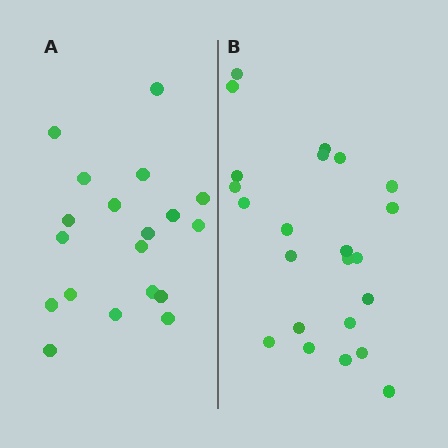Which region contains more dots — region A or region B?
Region B (the right region) has more dots.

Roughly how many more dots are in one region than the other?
Region B has about 4 more dots than region A.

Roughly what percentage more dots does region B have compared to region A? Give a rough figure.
About 20% more.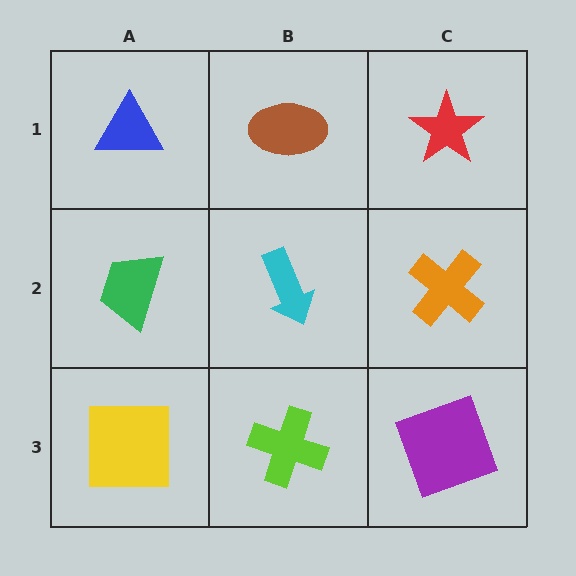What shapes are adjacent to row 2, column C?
A red star (row 1, column C), a purple square (row 3, column C), a cyan arrow (row 2, column B).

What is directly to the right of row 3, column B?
A purple square.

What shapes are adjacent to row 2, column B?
A brown ellipse (row 1, column B), a lime cross (row 3, column B), a green trapezoid (row 2, column A), an orange cross (row 2, column C).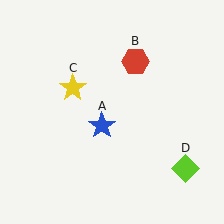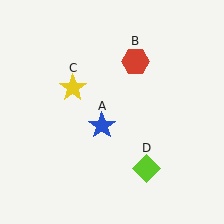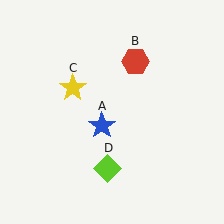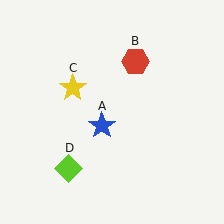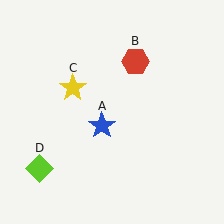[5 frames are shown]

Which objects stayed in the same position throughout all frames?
Blue star (object A) and red hexagon (object B) and yellow star (object C) remained stationary.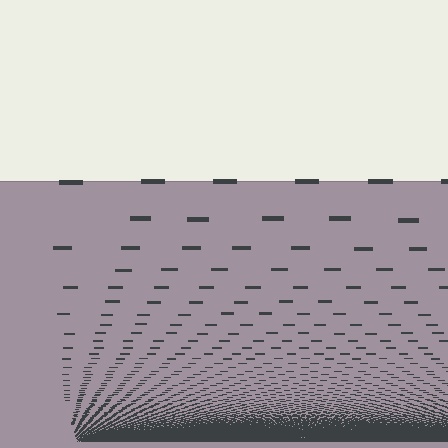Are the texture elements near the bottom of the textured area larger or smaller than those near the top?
Smaller. The gradient is inverted — elements near the bottom are smaller and denser.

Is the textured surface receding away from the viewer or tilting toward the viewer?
The surface appears to tilt toward the viewer. Texture elements get larger and sparser toward the top.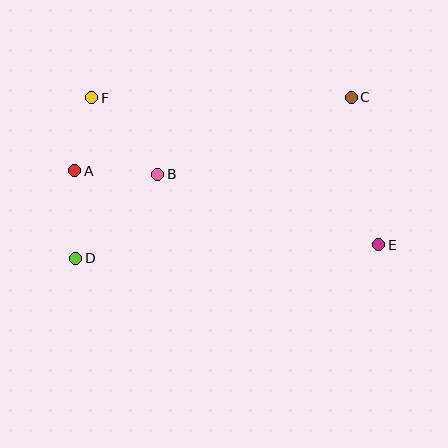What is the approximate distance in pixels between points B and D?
The distance between B and D is approximately 118 pixels.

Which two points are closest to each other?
Points A and F are closest to each other.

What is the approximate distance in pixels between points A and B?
The distance between A and B is approximately 84 pixels.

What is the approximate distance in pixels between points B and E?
The distance between B and E is approximately 232 pixels.